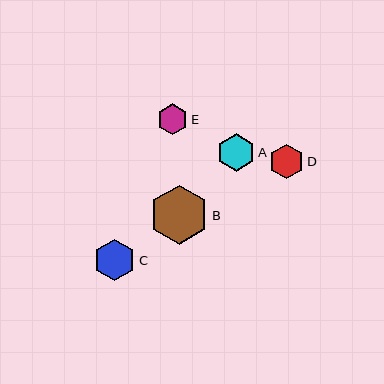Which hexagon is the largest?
Hexagon B is the largest with a size of approximately 59 pixels.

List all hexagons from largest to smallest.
From largest to smallest: B, C, A, D, E.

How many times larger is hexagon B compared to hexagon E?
Hexagon B is approximately 1.9 times the size of hexagon E.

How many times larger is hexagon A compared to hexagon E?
Hexagon A is approximately 1.2 times the size of hexagon E.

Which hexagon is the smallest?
Hexagon E is the smallest with a size of approximately 31 pixels.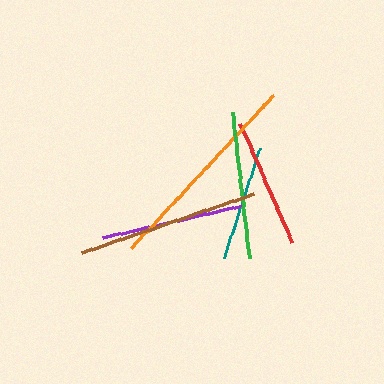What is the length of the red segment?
The red segment is approximately 130 pixels long.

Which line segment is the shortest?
The teal line is the shortest at approximately 116 pixels.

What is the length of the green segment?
The green segment is approximately 147 pixels long.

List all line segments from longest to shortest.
From longest to shortest: orange, brown, green, purple, red, teal.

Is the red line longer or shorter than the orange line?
The orange line is longer than the red line.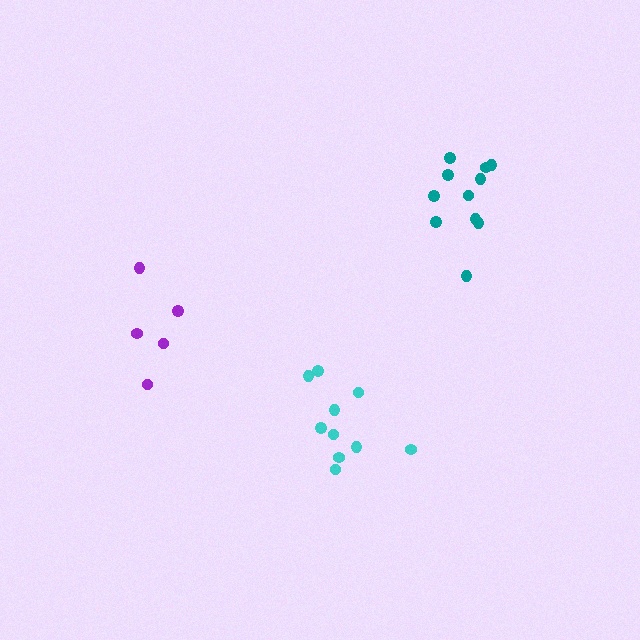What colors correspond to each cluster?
The clusters are colored: purple, cyan, teal.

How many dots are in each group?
Group 1: 5 dots, Group 2: 10 dots, Group 3: 11 dots (26 total).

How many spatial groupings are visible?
There are 3 spatial groupings.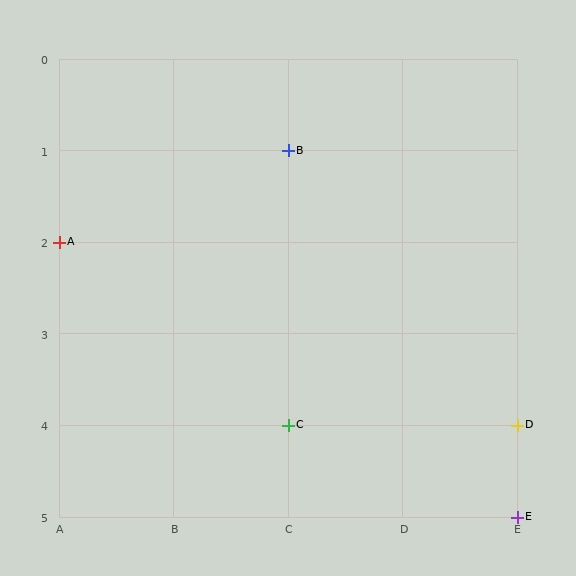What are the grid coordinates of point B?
Point B is at grid coordinates (C, 1).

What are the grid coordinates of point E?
Point E is at grid coordinates (E, 5).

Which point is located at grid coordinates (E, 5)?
Point E is at (E, 5).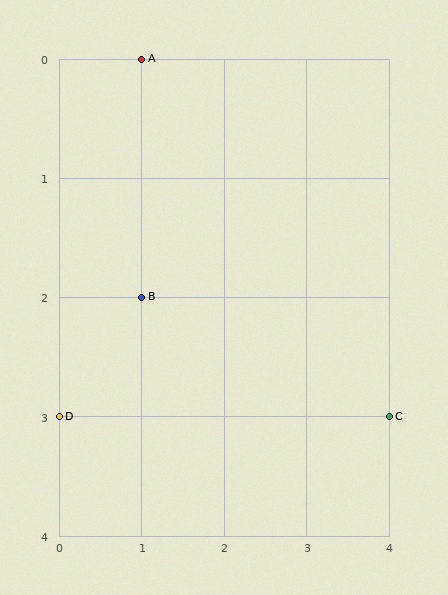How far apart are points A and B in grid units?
Points A and B are 2 rows apart.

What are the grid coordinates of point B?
Point B is at grid coordinates (1, 2).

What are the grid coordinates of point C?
Point C is at grid coordinates (4, 3).